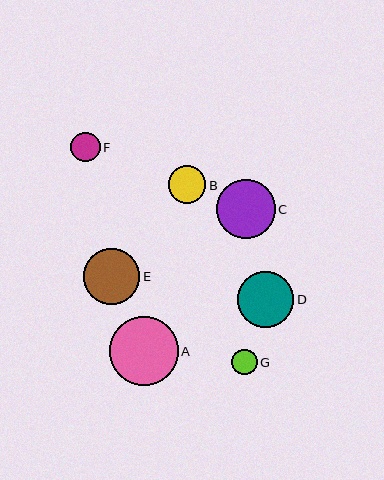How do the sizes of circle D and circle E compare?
Circle D and circle E are approximately the same size.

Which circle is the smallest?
Circle G is the smallest with a size of approximately 25 pixels.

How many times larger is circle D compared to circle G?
Circle D is approximately 2.2 times the size of circle G.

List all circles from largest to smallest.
From largest to smallest: A, C, D, E, B, F, G.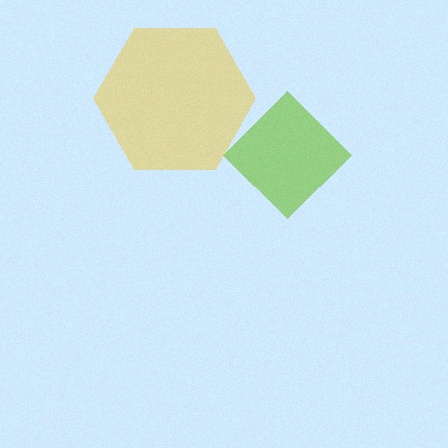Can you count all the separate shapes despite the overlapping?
Yes, there are 2 separate shapes.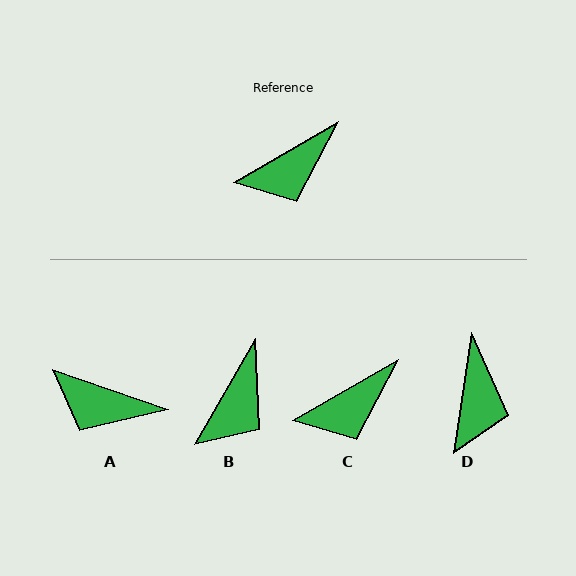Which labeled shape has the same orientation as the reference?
C.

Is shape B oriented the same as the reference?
No, it is off by about 30 degrees.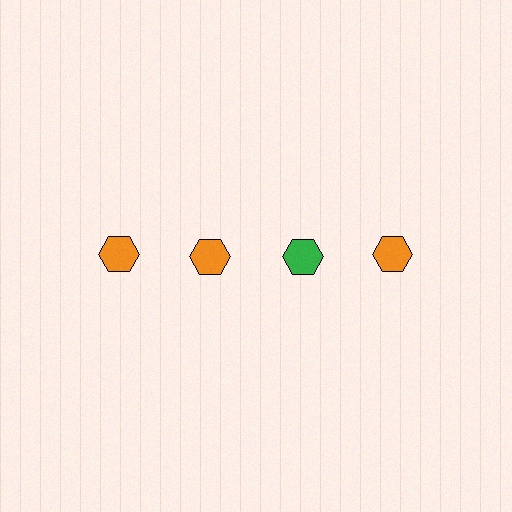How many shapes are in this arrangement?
There are 4 shapes arranged in a grid pattern.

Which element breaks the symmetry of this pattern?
The green hexagon in the top row, center column breaks the symmetry. All other shapes are orange hexagons.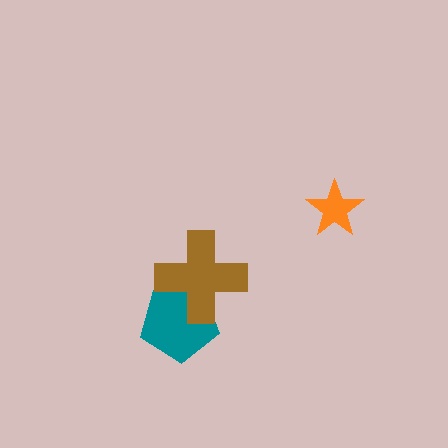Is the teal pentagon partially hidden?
Yes, it is partially covered by another shape.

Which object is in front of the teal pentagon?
The brown cross is in front of the teal pentagon.